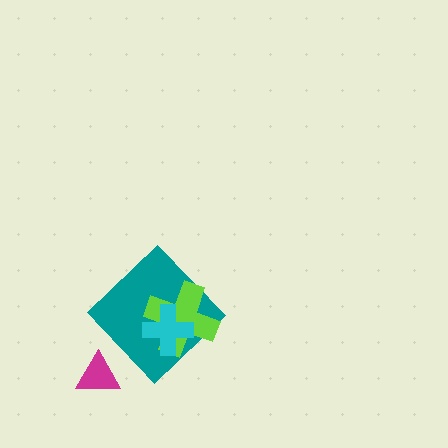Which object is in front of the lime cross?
The cyan cross is in front of the lime cross.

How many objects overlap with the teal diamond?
2 objects overlap with the teal diamond.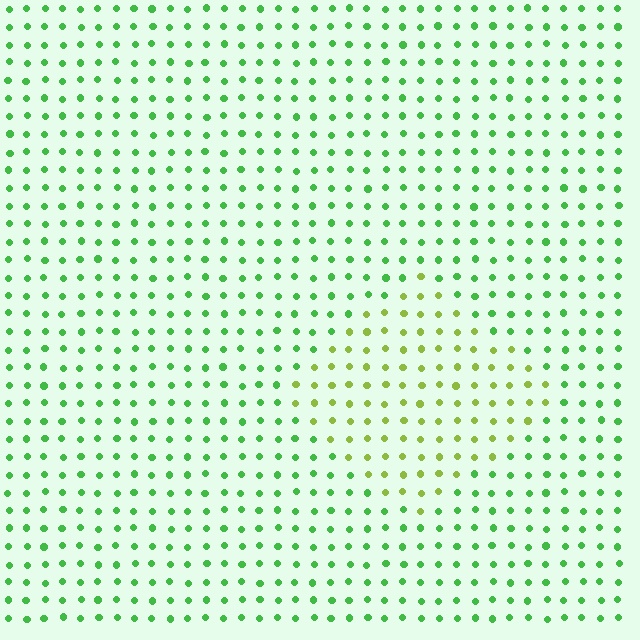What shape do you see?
I see a diamond.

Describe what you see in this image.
The image is filled with small green elements in a uniform arrangement. A diamond-shaped region is visible where the elements are tinted to a slightly different hue, forming a subtle color boundary.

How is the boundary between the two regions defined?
The boundary is defined purely by a slight shift in hue (about 40 degrees). Spacing, size, and orientation are identical on both sides.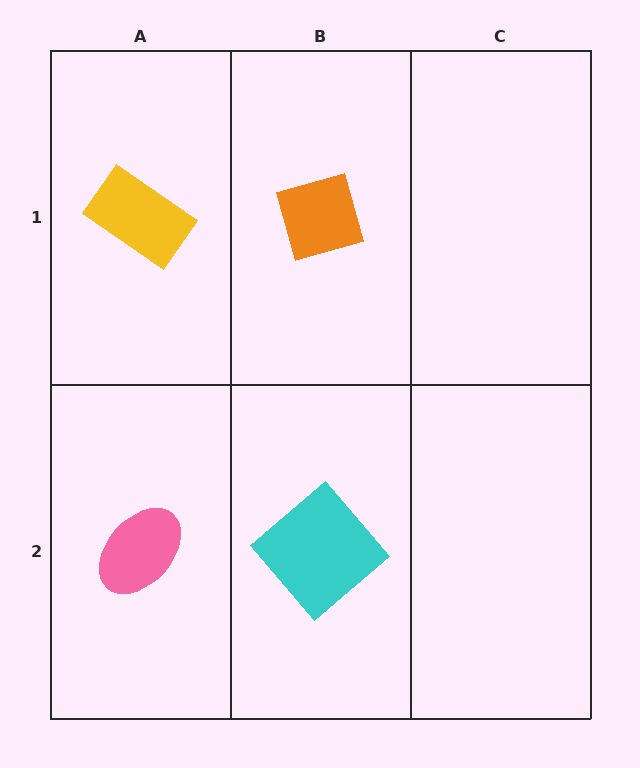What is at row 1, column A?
A yellow rectangle.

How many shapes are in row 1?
2 shapes.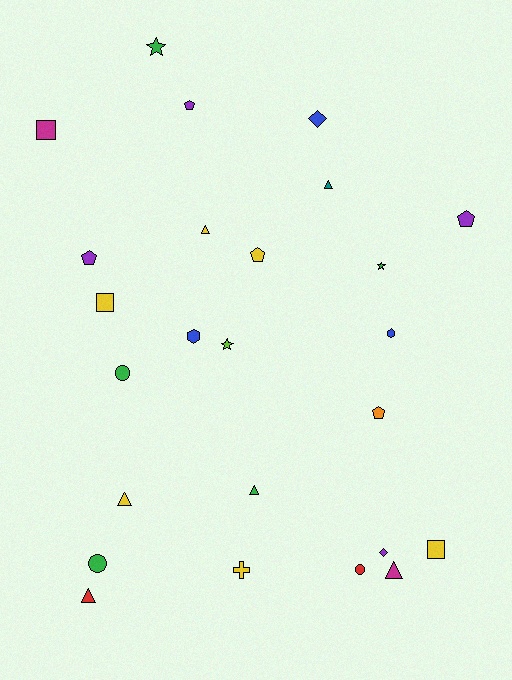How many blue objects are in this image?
There are 3 blue objects.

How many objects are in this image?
There are 25 objects.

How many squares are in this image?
There are 3 squares.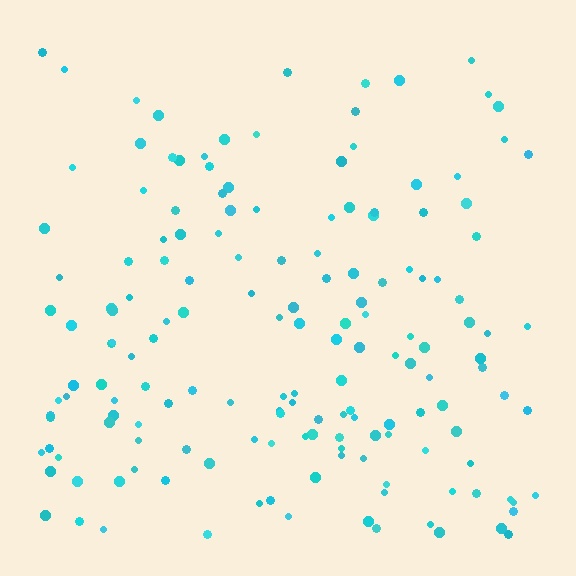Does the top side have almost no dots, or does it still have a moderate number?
Still a moderate number, just noticeably fewer than the bottom.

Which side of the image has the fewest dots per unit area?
The top.